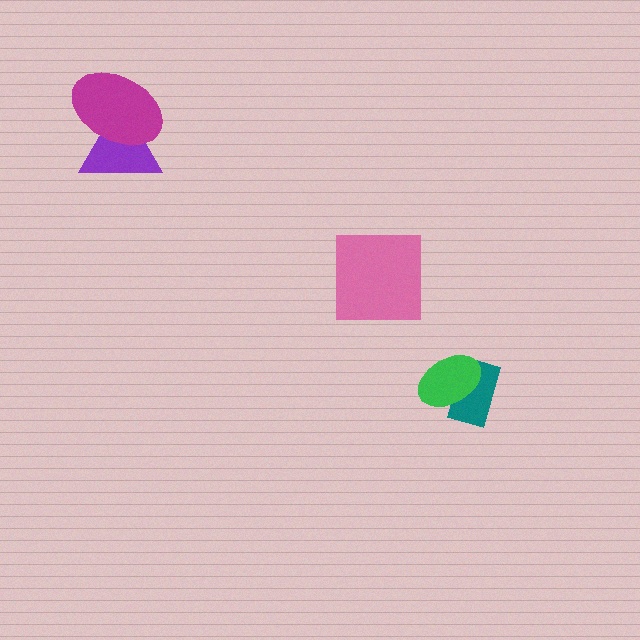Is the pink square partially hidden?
No, no other shape covers it.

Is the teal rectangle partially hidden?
Yes, it is partially covered by another shape.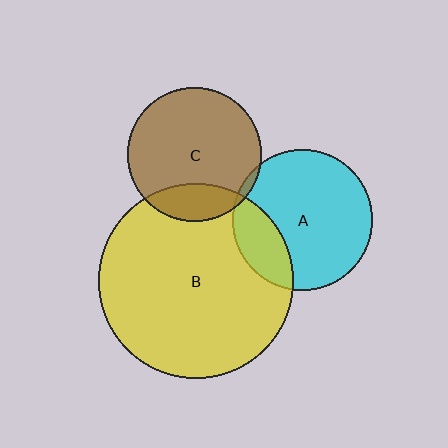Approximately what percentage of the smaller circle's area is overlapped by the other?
Approximately 20%.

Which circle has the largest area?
Circle B (yellow).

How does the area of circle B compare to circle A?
Approximately 1.9 times.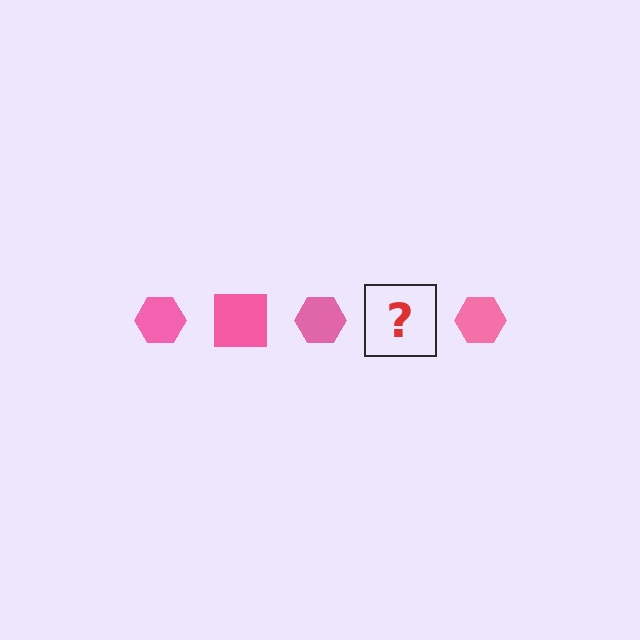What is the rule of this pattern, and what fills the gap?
The rule is that the pattern cycles through hexagon, square shapes in pink. The gap should be filled with a pink square.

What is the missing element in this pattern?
The missing element is a pink square.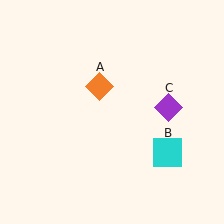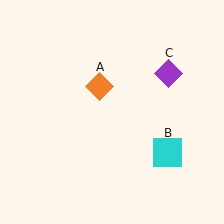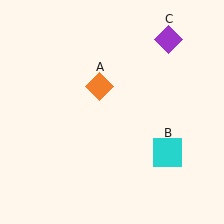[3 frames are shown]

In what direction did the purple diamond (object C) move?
The purple diamond (object C) moved up.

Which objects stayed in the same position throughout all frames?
Orange diamond (object A) and cyan square (object B) remained stationary.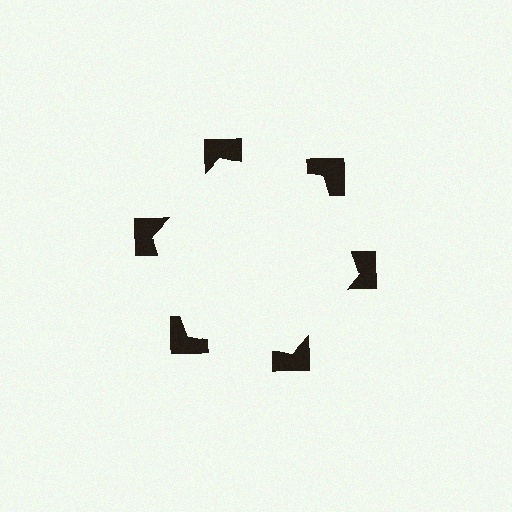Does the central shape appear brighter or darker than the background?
It typically appears slightly brighter than the background, even though no actual brightness change is drawn.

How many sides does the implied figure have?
6 sides.